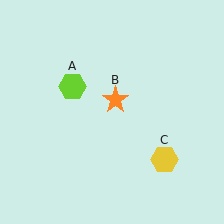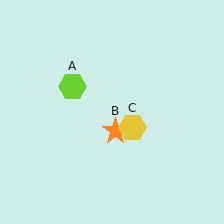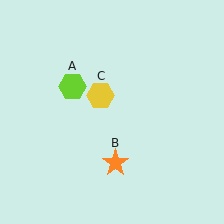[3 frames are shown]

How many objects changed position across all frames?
2 objects changed position: orange star (object B), yellow hexagon (object C).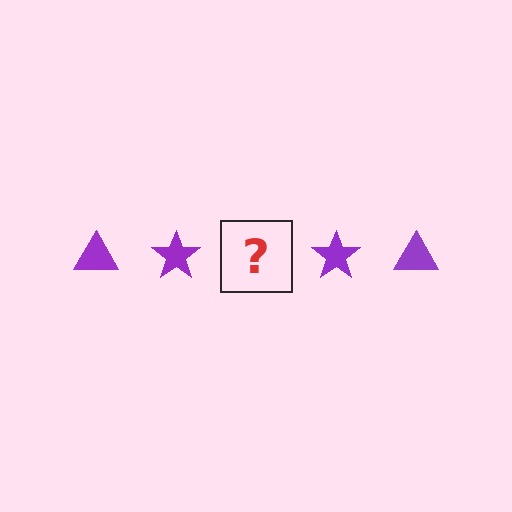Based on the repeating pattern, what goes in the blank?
The blank should be a purple triangle.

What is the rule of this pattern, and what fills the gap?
The rule is that the pattern cycles through triangle, star shapes in purple. The gap should be filled with a purple triangle.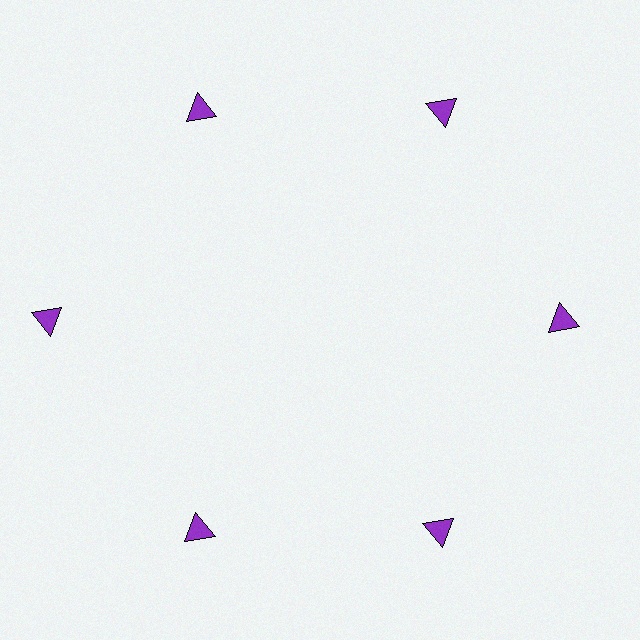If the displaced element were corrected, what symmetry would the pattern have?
It would have 6-fold rotational symmetry — the pattern would map onto itself every 60 degrees.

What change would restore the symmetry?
The symmetry would be restored by moving it inward, back onto the ring so that all 6 triangles sit at equal angles and equal distance from the center.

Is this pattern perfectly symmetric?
No. The 6 purple triangles are arranged in a ring, but one element near the 9 o'clock position is pushed outward from the center, breaking the 6-fold rotational symmetry.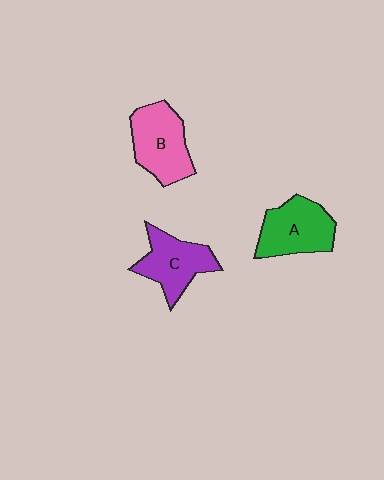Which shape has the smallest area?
Shape C (purple).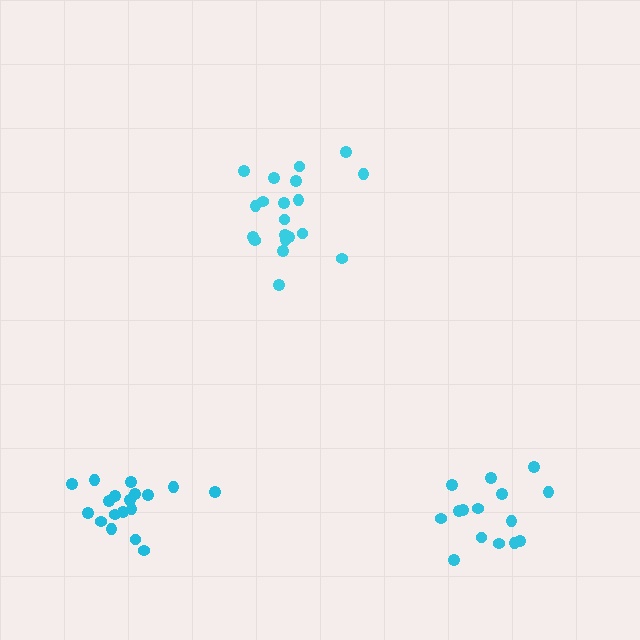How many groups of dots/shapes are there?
There are 3 groups.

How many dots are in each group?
Group 1: 19 dots, Group 2: 15 dots, Group 3: 20 dots (54 total).